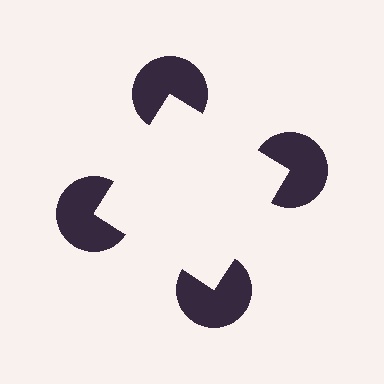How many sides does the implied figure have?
4 sides.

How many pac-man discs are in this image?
There are 4 — one at each vertex of the illusory square.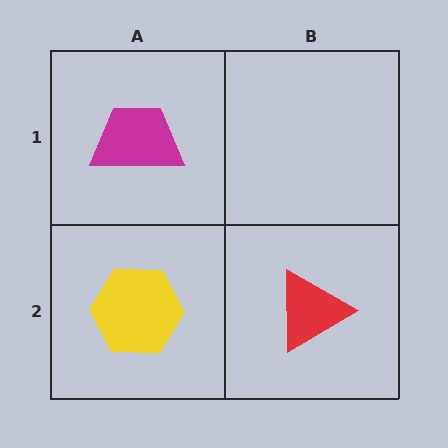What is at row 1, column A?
A magenta trapezoid.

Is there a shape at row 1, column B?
No, that cell is empty.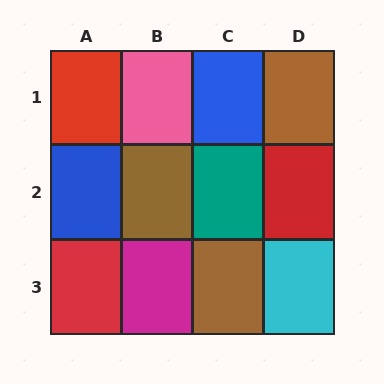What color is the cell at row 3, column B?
Magenta.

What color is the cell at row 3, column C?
Brown.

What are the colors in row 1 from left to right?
Red, pink, blue, brown.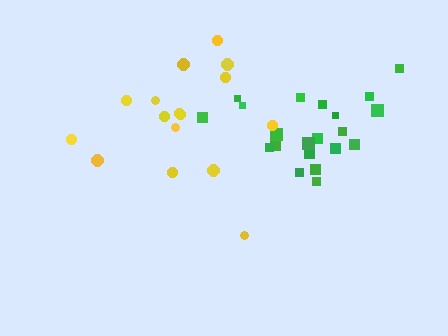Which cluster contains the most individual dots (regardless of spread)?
Green (22).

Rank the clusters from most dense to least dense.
green, yellow.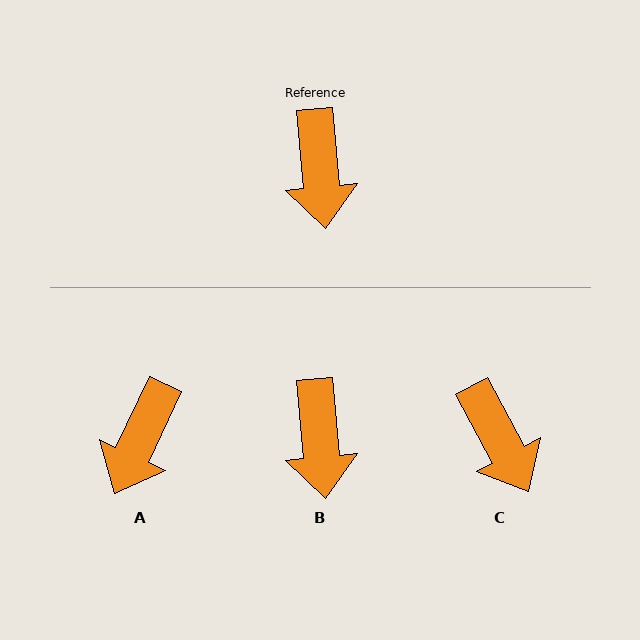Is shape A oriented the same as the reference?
No, it is off by about 31 degrees.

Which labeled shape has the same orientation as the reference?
B.